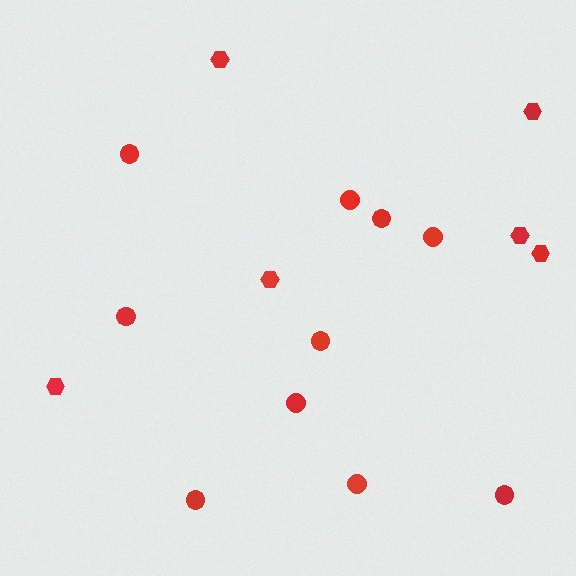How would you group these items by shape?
There are 2 groups: one group of hexagons (6) and one group of circles (10).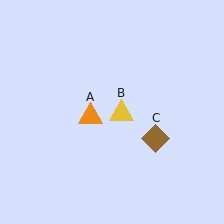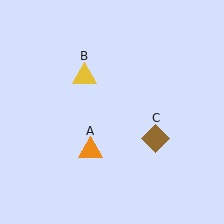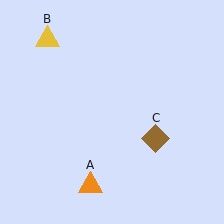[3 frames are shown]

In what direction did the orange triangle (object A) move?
The orange triangle (object A) moved down.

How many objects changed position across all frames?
2 objects changed position: orange triangle (object A), yellow triangle (object B).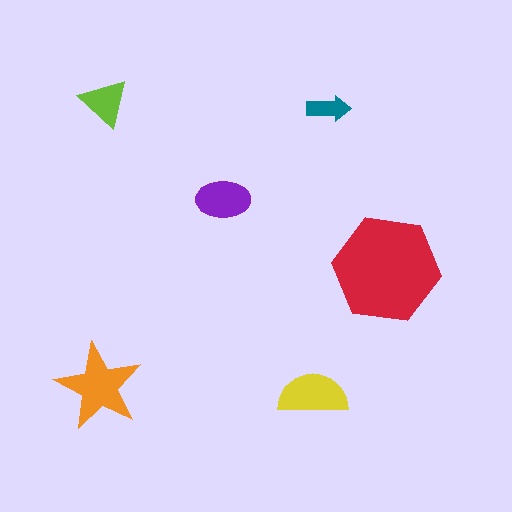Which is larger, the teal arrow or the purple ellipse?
The purple ellipse.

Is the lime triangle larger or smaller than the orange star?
Smaller.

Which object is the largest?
The red hexagon.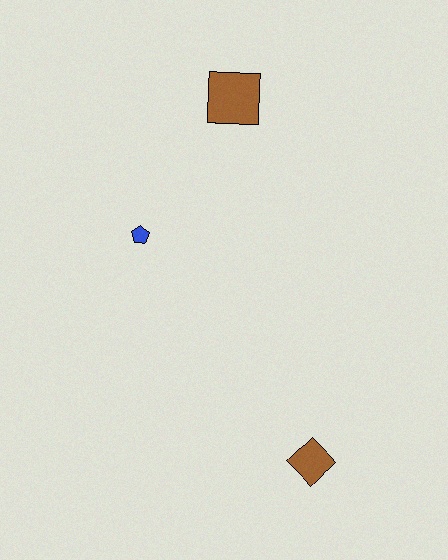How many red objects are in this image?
There are no red objects.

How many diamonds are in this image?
There is 1 diamond.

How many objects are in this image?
There are 3 objects.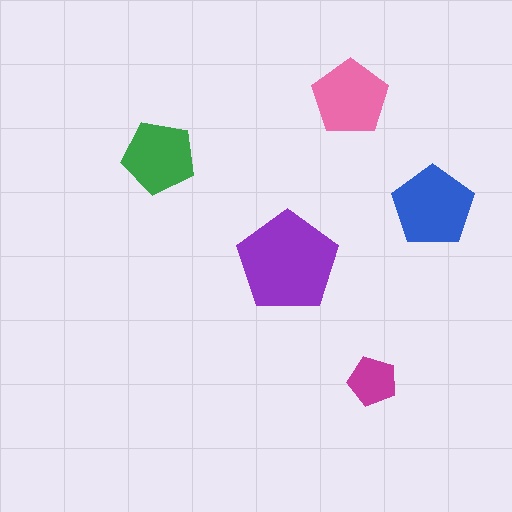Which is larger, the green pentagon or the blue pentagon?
The blue one.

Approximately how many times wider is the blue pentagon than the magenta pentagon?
About 1.5 times wider.